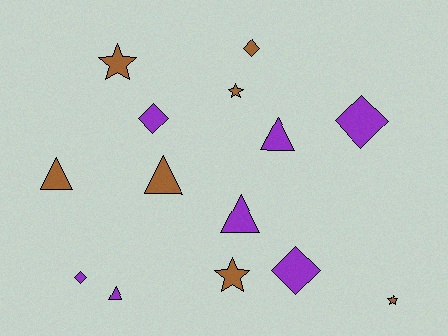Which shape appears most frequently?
Triangle, with 5 objects.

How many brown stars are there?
There are 4 brown stars.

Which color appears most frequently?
Purple, with 7 objects.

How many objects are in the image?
There are 14 objects.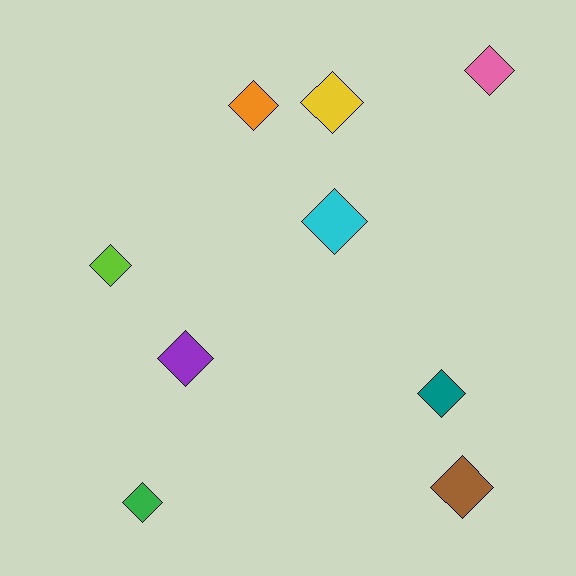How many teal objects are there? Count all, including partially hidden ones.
There is 1 teal object.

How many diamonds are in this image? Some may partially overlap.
There are 9 diamonds.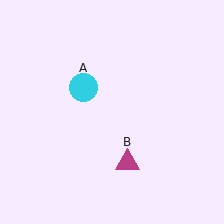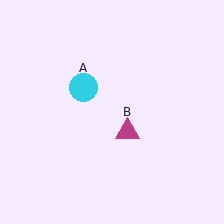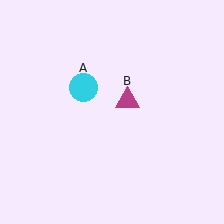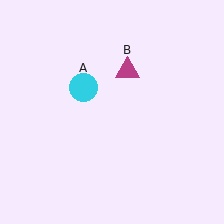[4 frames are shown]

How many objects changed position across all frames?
1 object changed position: magenta triangle (object B).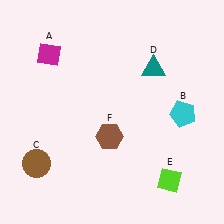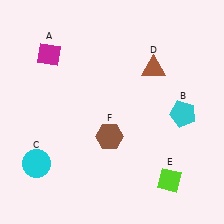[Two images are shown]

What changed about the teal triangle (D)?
In Image 1, D is teal. In Image 2, it changed to brown.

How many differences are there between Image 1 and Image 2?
There are 2 differences between the two images.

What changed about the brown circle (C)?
In Image 1, C is brown. In Image 2, it changed to cyan.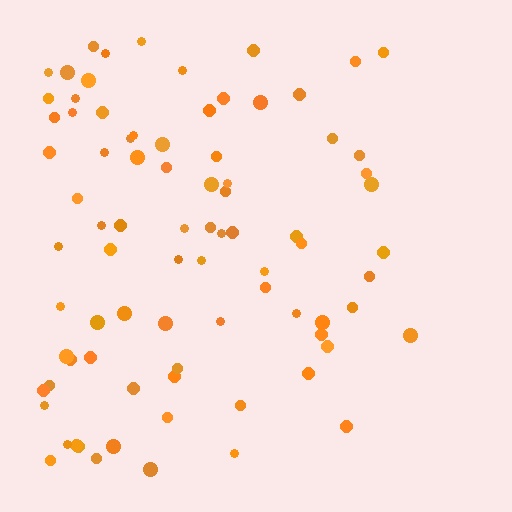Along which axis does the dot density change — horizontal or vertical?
Horizontal.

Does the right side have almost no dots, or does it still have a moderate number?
Still a moderate number, just noticeably fewer than the left.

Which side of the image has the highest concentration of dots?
The left.